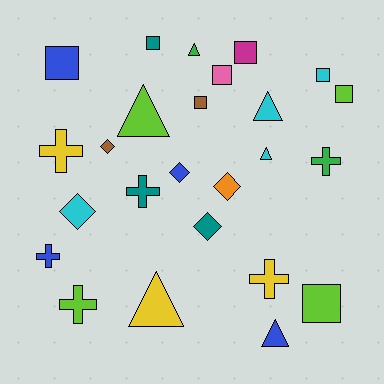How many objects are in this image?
There are 25 objects.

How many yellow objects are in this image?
There are 3 yellow objects.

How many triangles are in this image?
There are 6 triangles.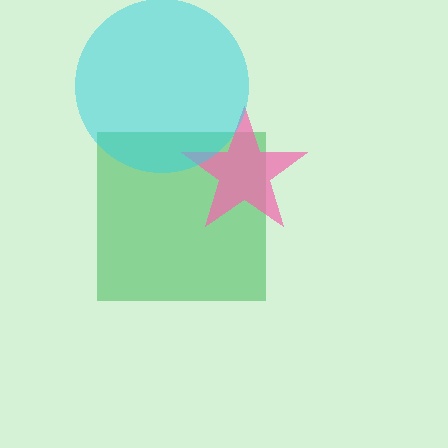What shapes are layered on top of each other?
The layered shapes are: a green square, a pink star, a cyan circle.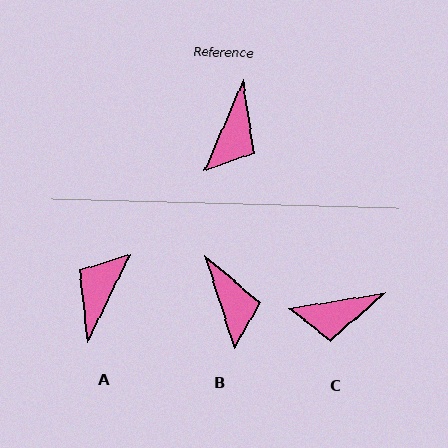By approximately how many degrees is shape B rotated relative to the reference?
Approximately 41 degrees counter-clockwise.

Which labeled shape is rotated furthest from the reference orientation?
A, about 177 degrees away.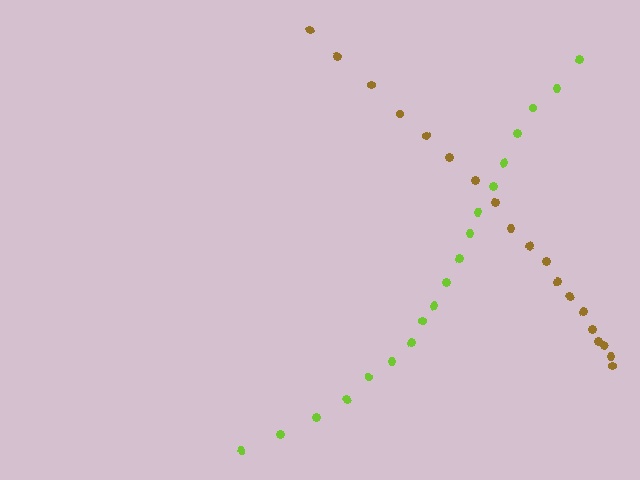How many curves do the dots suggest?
There are 2 distinct paths.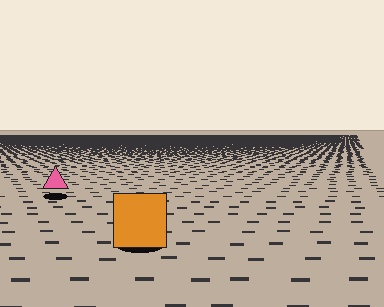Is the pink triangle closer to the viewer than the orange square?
No. The orange square is closer — you can tell from the texture gradient: the ground texture is coarser near it.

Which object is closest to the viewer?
The orange square is closest. The texture marks near it are larger and more spread out.